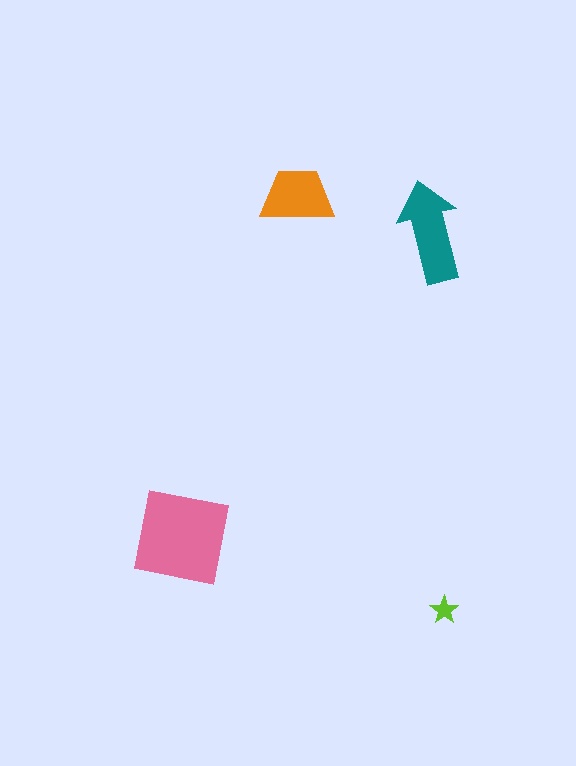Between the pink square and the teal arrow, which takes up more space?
The pink square.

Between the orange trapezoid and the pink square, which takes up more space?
The pink square.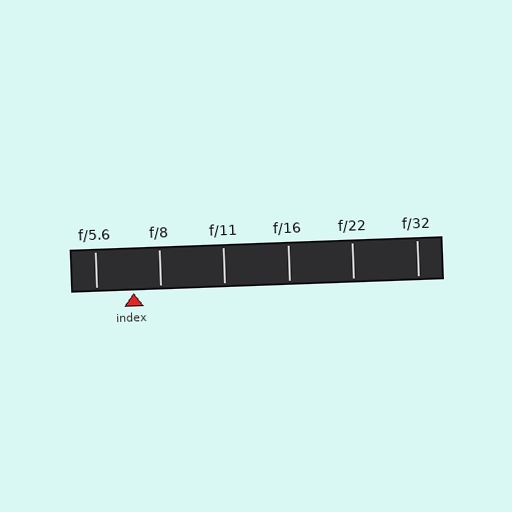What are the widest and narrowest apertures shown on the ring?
The widest aperture shown is f/5.6 and the narrowest is f/32.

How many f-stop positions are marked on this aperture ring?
There are 6 f-stop positions marked.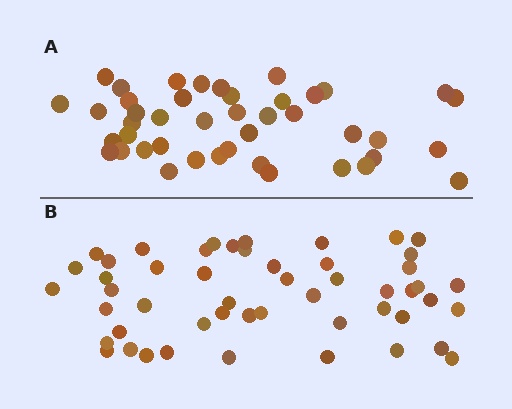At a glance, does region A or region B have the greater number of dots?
Region B (the bottom region) has more dots.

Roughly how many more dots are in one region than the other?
Region B has roughly 8 or so more dots than region A.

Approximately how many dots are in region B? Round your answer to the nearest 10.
About 50 dots. (The exact count is 51, which rounds to 50.)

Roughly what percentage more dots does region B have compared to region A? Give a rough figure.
About 20% more.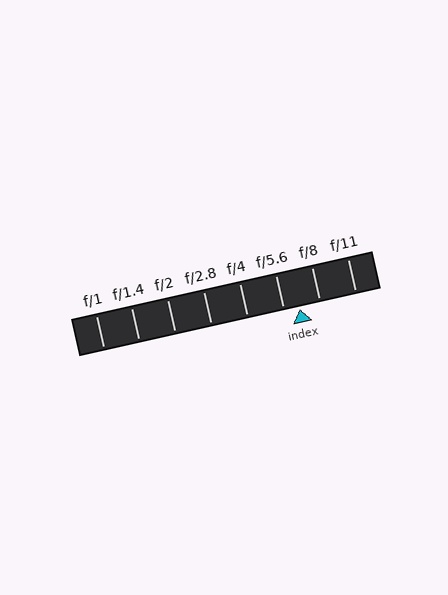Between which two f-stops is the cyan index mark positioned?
The index mark is between f/5.6 and f/8.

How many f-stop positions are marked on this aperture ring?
There are 8 f-stop positions marked.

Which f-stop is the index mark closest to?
The index mark is closest to f/5.6.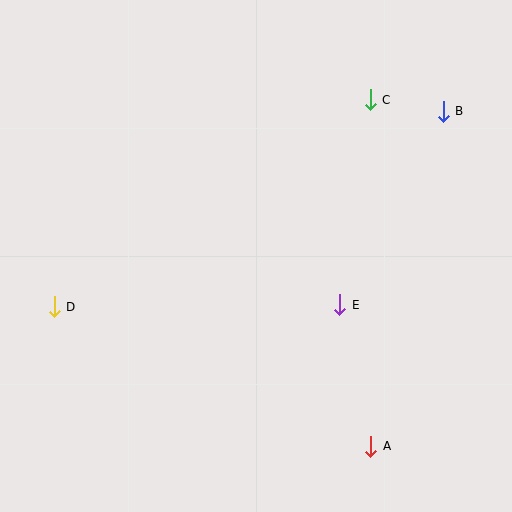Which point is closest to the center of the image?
Point E at (340, 305) is closest to the center.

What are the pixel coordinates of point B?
Point B is at (443, 111).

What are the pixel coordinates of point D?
Point D is at (54, 307).